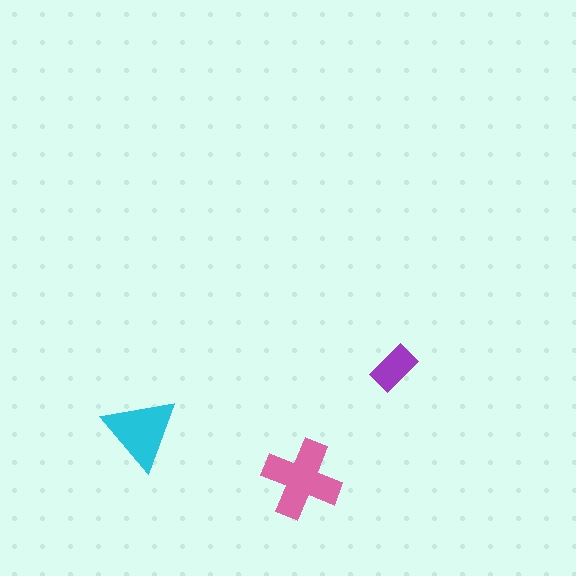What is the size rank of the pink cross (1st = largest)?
1st.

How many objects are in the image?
There are 3 objects in the image.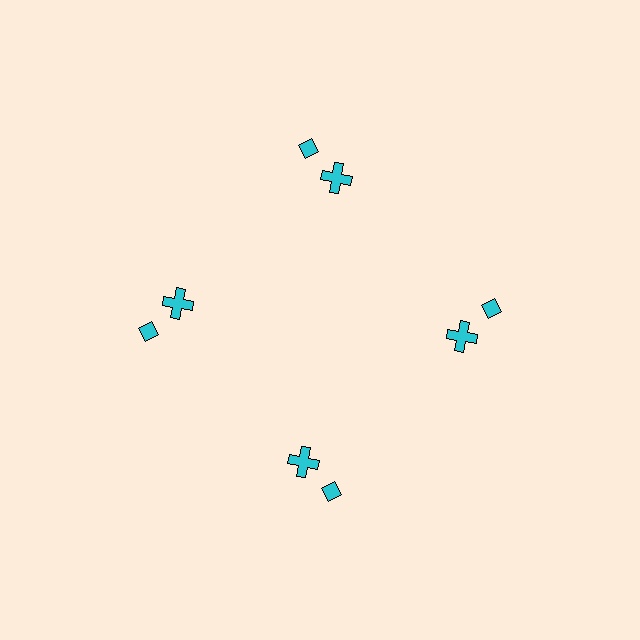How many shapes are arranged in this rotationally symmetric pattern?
There are 8 shapes, arranged in 4 groups of 2.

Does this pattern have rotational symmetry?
Yes, this pattern has 4-fold rotational symmetry. It looks the same after rotating 90 degrees around the center.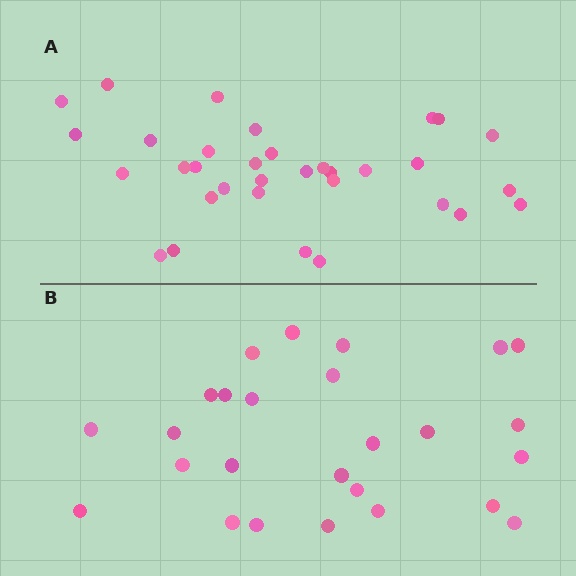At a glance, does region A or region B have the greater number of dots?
Region A (the top region) has more dots.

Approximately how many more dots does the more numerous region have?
Region A has roughly 8 or so more dots than region B.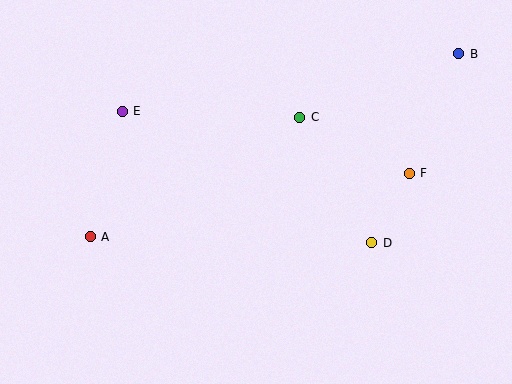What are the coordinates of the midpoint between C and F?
The midpoint between C and F is at (354, 145).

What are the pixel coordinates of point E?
Point E is at (122, 111).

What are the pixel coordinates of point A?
Point A is at (90, 237).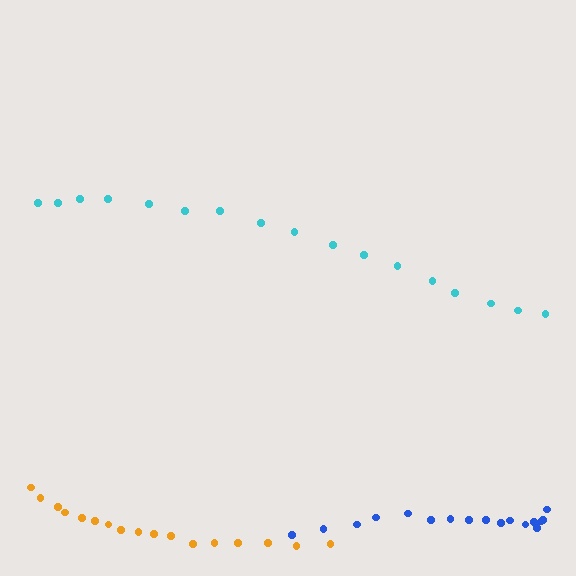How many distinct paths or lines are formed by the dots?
There are 3 distinct paths.